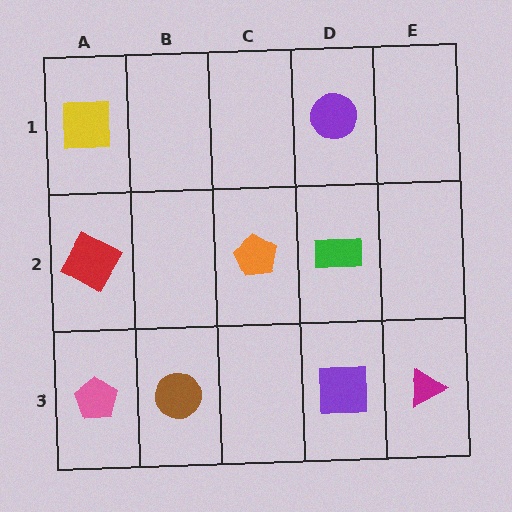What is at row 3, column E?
A magenta triangle.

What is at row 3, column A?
A pink pentagon.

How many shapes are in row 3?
4 shapes.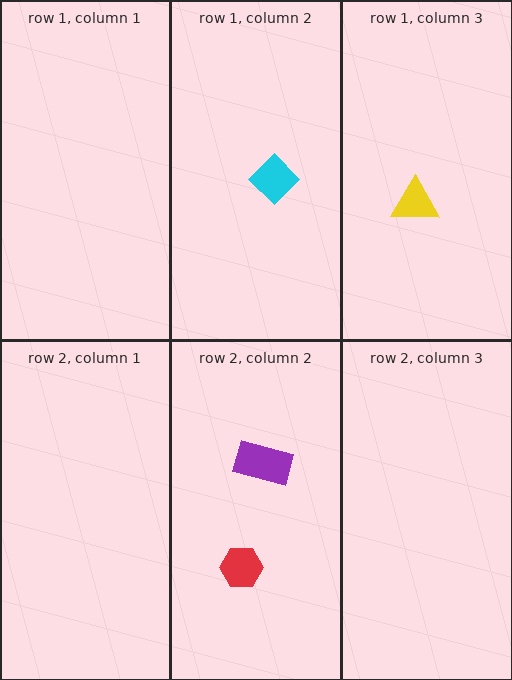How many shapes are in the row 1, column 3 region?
1.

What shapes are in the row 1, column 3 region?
The yellow triangle.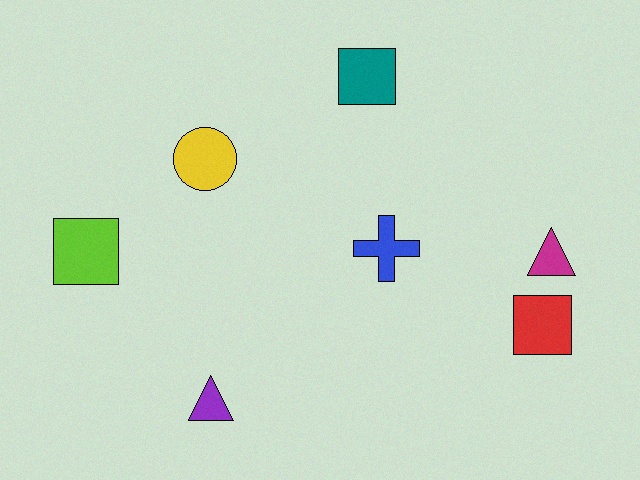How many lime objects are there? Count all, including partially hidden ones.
There is 1 lime object.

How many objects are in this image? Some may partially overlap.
There are 7 objects.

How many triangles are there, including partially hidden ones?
There are 2 triangles.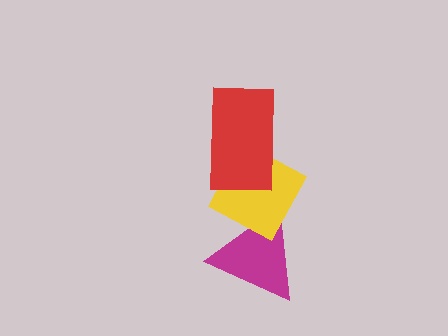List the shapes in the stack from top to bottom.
From top to bottom: the red rectangle, the yellow diamond, the magenta triangle.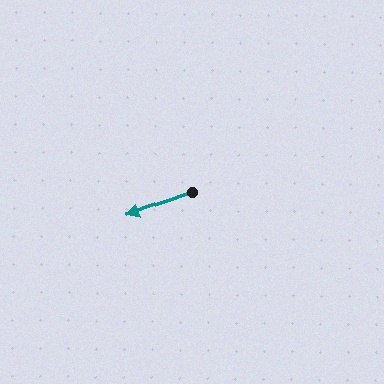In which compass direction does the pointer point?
West.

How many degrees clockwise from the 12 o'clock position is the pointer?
Approximately 250 degrees.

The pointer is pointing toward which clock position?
Roughly 8 o'clock.